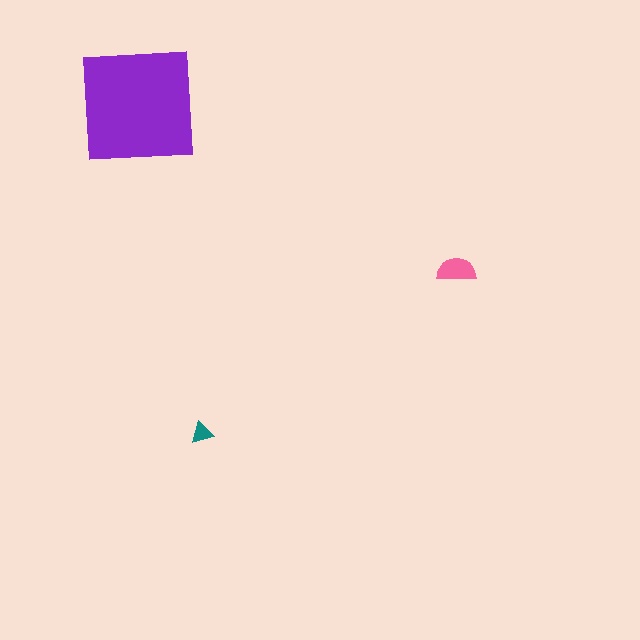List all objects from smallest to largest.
The teal triangle, the pink semicircle, the purple square.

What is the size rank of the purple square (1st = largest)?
1st.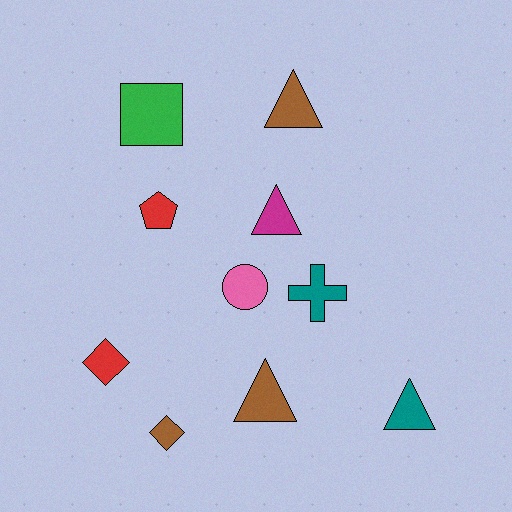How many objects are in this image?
There are 10 objects.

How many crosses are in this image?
There is 1 cross.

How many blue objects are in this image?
There are no blue objects.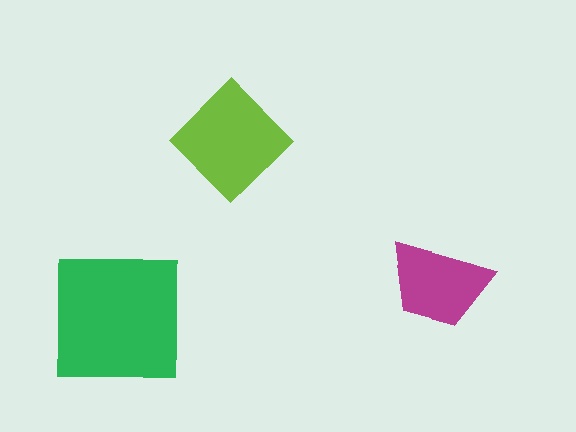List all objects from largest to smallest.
The green square, the lime diamond, the magenta trapezoid.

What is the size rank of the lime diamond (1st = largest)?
2nd.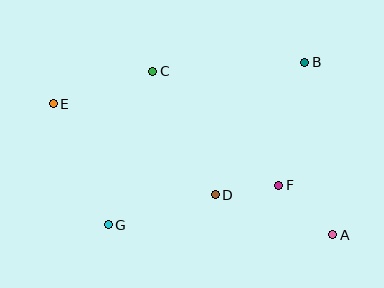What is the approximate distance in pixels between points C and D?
The distance between C and D is approximately 138 pixels.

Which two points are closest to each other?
Points D and F are closest to each other.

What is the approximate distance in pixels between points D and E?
The distance between D and E is approximately 186 pixels.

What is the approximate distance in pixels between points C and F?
The distance between C and F is approximately 170 pixels.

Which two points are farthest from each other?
Points A and E are farthest from each other.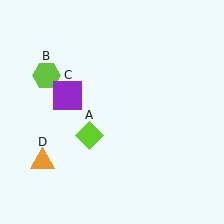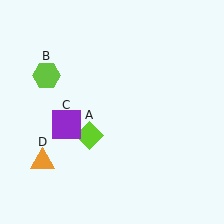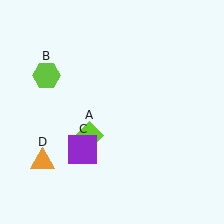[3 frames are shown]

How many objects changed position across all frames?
1 object changed position: purple square (object C).